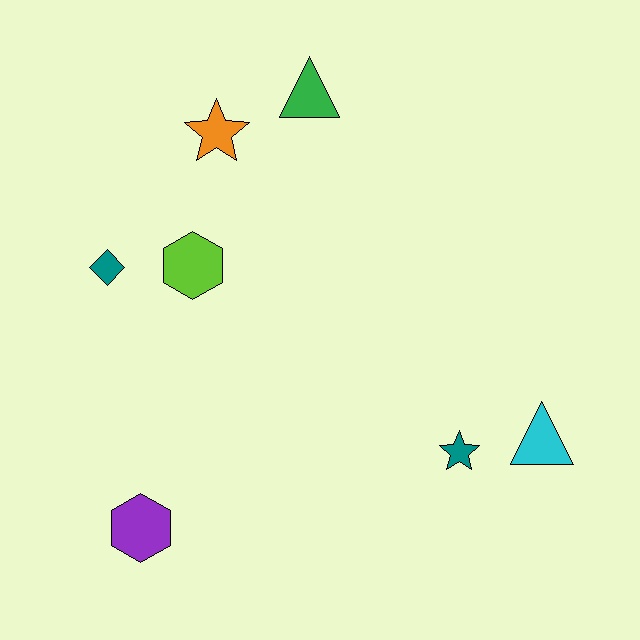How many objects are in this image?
There are 7 objects.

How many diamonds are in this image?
There is 1 diamond.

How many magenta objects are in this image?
There are no magenta objects.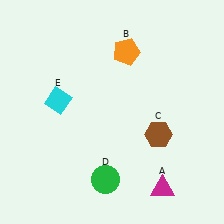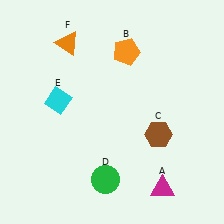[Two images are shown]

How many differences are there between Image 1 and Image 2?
There is 1 difference between the two images.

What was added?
An orange triangle (F) was added in Image 2.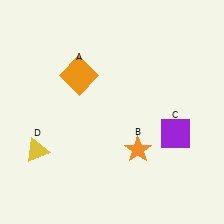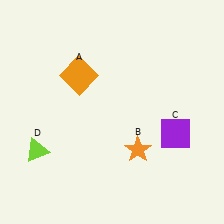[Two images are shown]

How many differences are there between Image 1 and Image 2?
There is 1 difference between the two images.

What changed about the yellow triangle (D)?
In Image 1, D is yellow. In Image 2, it changed to lime.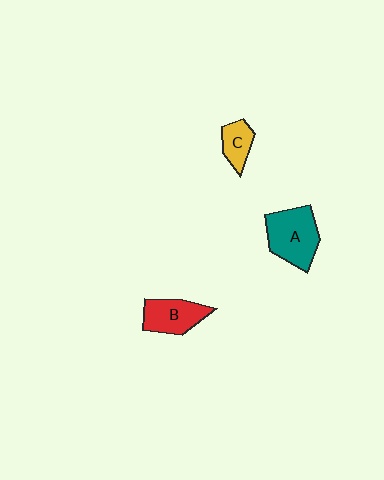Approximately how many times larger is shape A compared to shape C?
Approximately 2.1 times.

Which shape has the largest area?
Shape A (teal).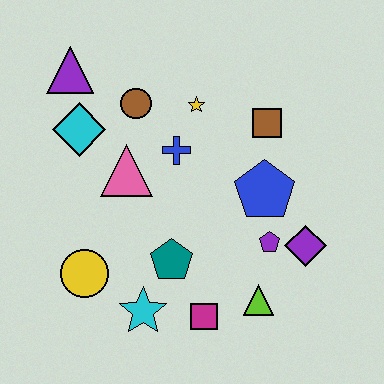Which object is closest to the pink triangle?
The blue cross is closest to the pink triangle.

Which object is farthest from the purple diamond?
The purple triangle is farthest from the purple diamond.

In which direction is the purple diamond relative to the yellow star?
The purple diamond is below the yellow star.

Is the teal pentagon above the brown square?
No